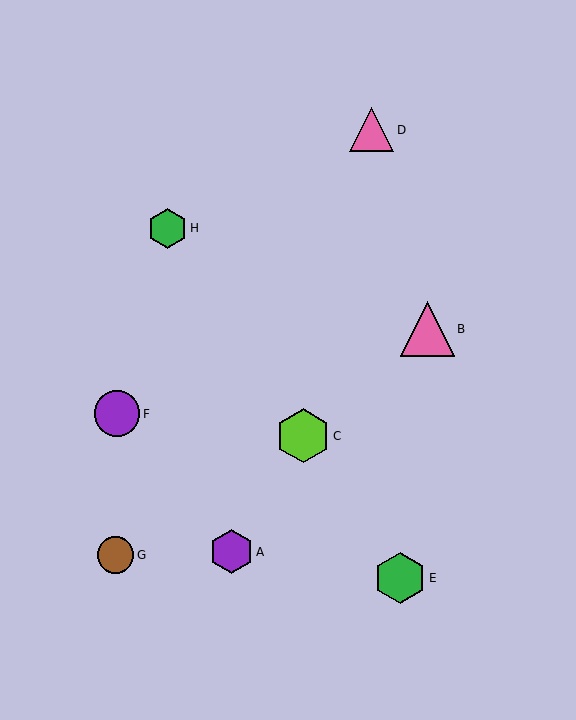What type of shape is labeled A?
Shape A is a purple hexagon.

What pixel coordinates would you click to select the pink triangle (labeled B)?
Click at (427, 329) to select the pink triangle B.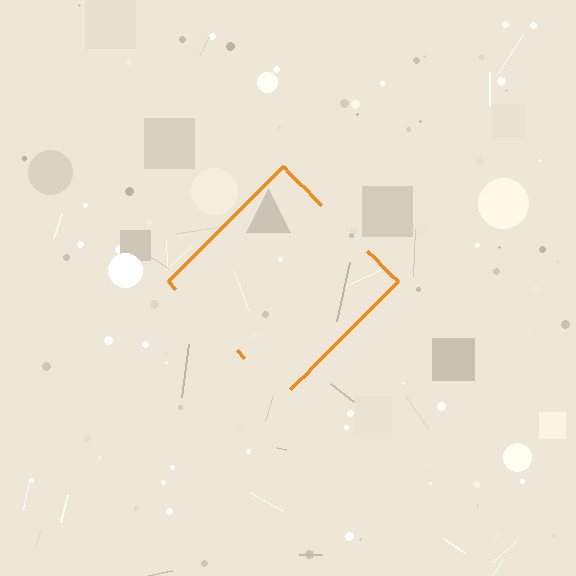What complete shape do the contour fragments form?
The contour fragments form a diamond.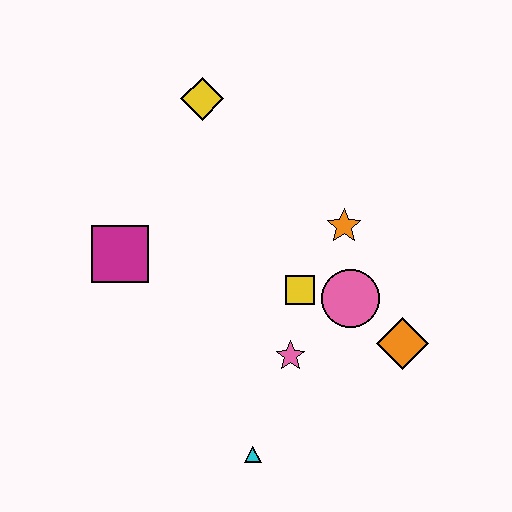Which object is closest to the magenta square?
The yellow diamond is closest to the magenta square.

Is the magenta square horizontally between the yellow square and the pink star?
No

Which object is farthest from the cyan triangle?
The yellow diamond is farthest from the cyan triangle.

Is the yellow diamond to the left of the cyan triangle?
Yes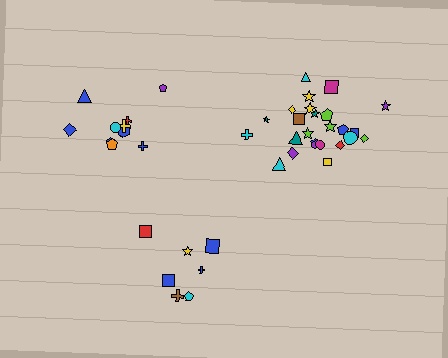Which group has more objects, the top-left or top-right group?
The top-right group.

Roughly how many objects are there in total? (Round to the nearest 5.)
Roughly 40 objects in total.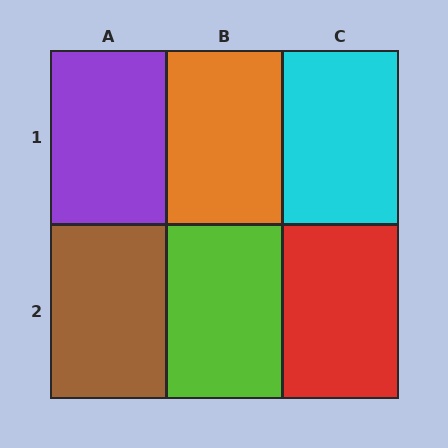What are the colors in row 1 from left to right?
Purple, orange, cyan.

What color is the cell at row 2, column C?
Red.